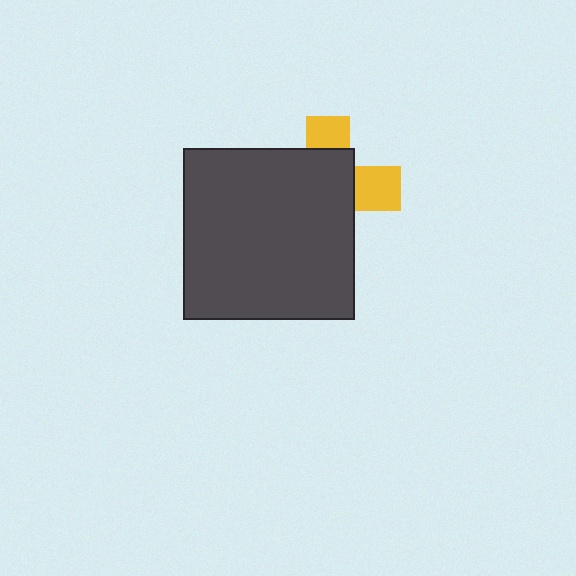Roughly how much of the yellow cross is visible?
A small part of it is visible (roughly 32%).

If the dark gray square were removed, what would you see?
You would see the complete yellow cross.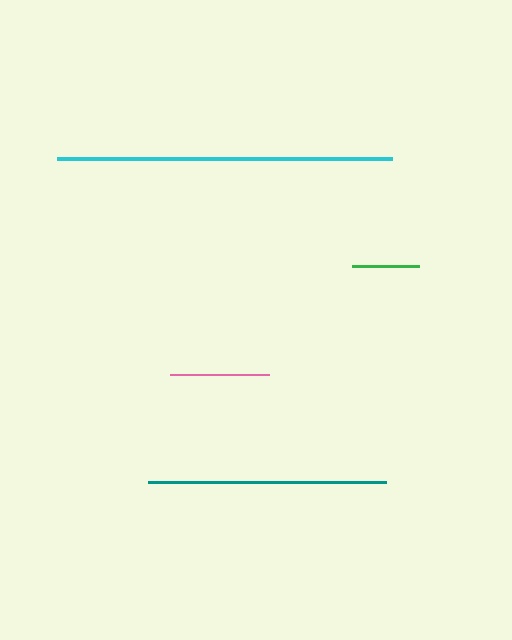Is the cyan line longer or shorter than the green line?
The cyan line is longer than the green line.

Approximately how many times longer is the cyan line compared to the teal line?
The cyan line is approximately 1.4 times the length of the teal line.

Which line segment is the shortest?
The green line is the shortest at approximately 67 pixels.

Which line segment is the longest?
The cyan line is the longest at approximately 335 pixels.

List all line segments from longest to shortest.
From longest to shortest: cyan, teal, pink, green.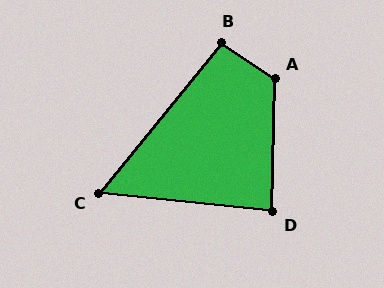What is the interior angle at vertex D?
Approximately 85 degrees (approximately right).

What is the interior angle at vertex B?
Approximately 95 degrees (approximately right).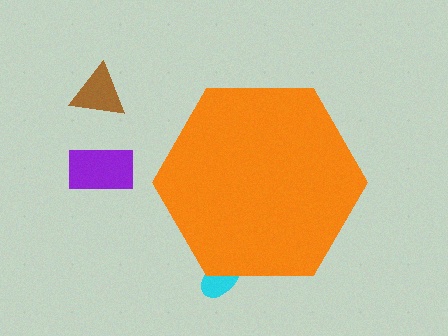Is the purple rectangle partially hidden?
No, the purple rectangle is fully visible.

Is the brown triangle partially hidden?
No, the brown triangle is fully visible.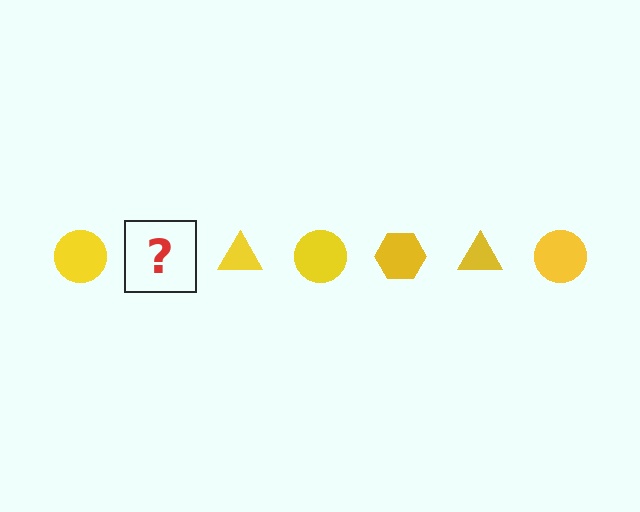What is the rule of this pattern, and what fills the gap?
The rule is that the pattern cycles through circle, hexagon, triangle shapes in yellow. The gap should be filled with a yellow hexagon.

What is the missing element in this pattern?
The missing element is a yellow hexagon.